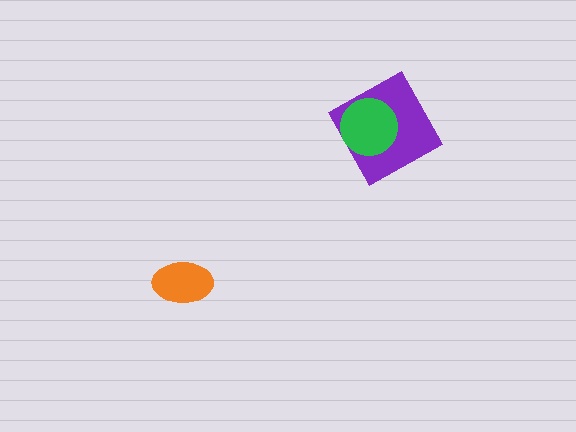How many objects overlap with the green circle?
1 object overlaps with the green circle.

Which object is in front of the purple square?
The green circle is in front of the purple square.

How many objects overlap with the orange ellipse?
0 objects overlap with the orange ellipse.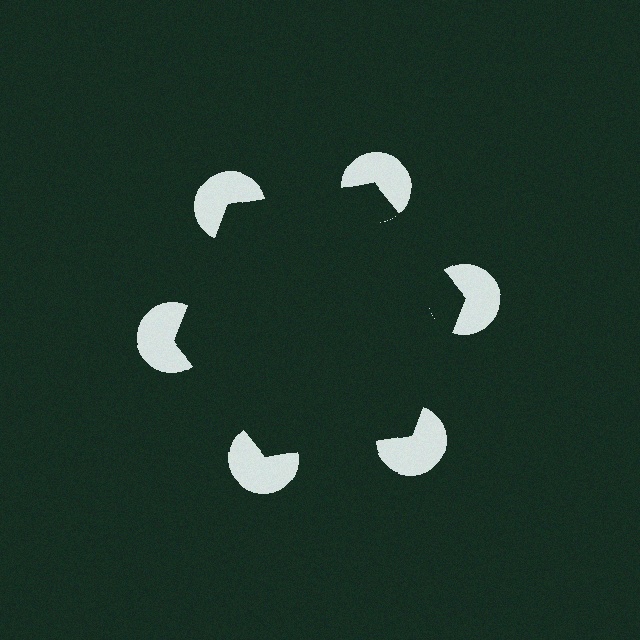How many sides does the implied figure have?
6 sides.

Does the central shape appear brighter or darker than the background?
It typically appears slightly darker than the background, even though no actual brightness change is drawn.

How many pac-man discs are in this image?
There are 6 — one at each vertex of the illusory hexagon.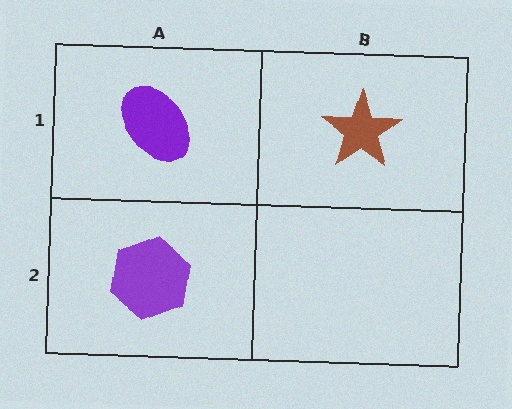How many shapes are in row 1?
2 shapes.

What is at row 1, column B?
A brown star.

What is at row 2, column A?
A purple hexagon.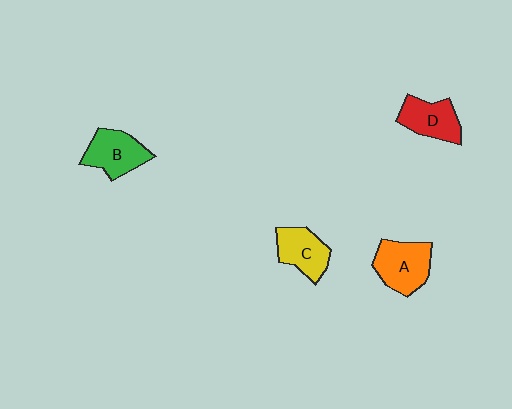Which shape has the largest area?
Shape A (orange).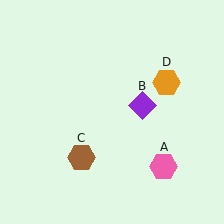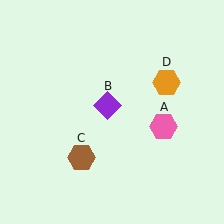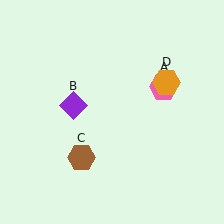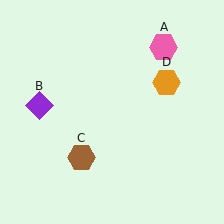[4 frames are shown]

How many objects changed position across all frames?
2 objects changed position: pink hexagon (object A), purple diamond (object B).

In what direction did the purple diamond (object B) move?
The purple diamond (object B) moved left.